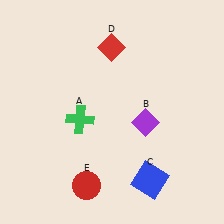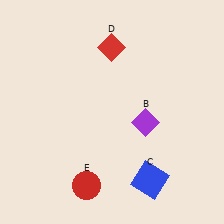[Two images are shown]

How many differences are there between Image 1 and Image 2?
There is 1 difference between the two images.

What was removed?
The green cross (A) was removed in Image 2.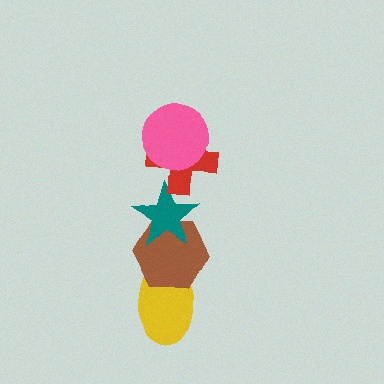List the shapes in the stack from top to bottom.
From top to bottom: the pink circle, the red cross, the teal star, the brown hexagon, the yellow ellipse.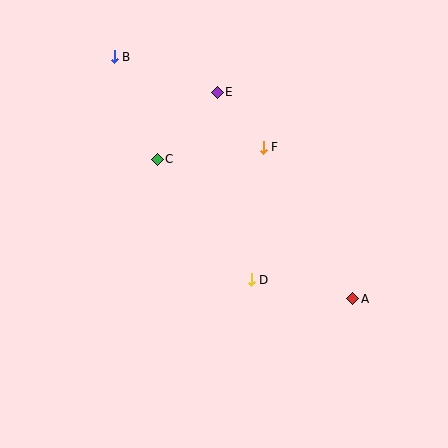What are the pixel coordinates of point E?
Point E is at (217, 92).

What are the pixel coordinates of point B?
Point B is at (114, 57).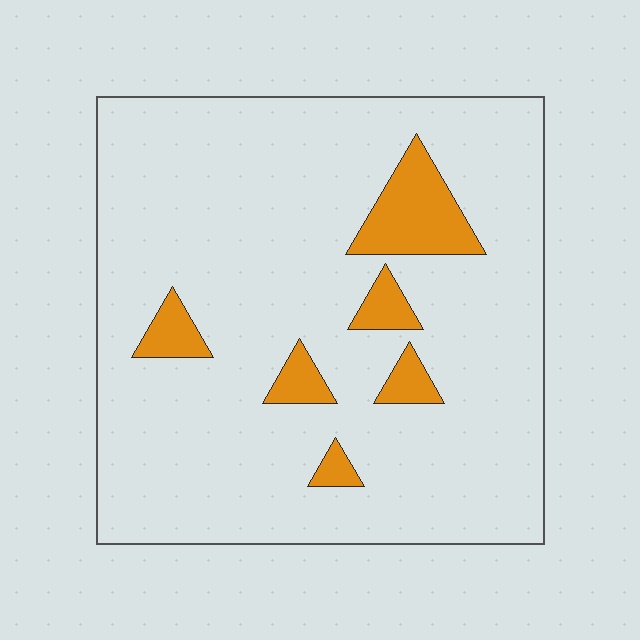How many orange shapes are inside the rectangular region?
6.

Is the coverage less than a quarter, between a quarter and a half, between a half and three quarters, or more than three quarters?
Less than a quarter.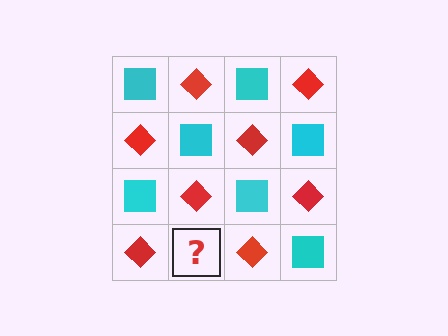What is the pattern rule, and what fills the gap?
The rule is that it alternates cyan square and red diamond in a checkerboard pattern. The gap should be filled with a cyan square.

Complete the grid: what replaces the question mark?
The question mark should be replaced with a cyan square.